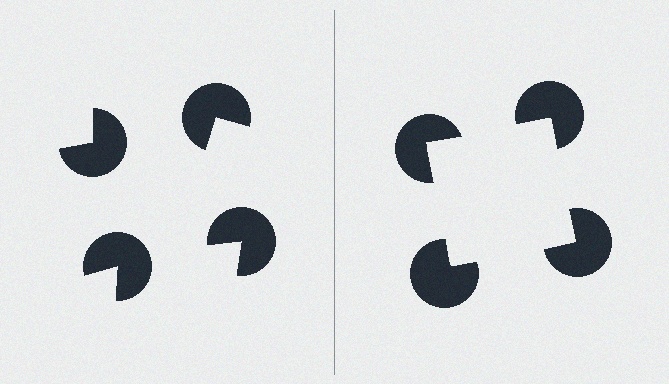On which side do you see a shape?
An illusory square appears on the right side. On the left side the wedge cuts are rotated, so no coherent shape forms.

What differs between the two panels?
The pac-man discs are positioned identically on both sides; only the wedge orientations differ. On the right they align to a square; on the left they are misaligned.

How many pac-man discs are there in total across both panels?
8 — 4 on each side.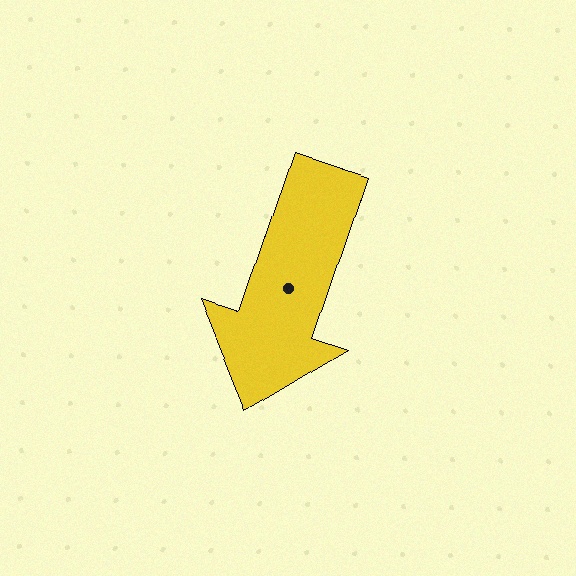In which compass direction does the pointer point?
South.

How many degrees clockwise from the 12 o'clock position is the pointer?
Approximately 199 degrees.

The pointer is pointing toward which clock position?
Roughly 7 o'clock.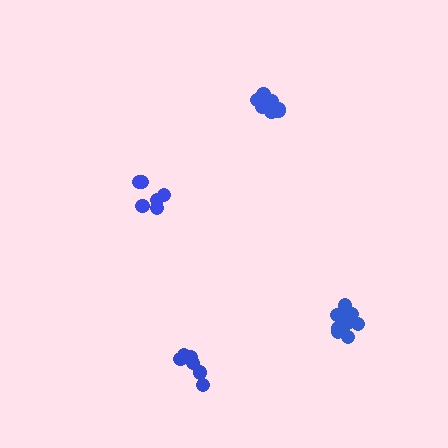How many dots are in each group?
Group 1: 11 dots, Group 2: 6 dots, Group 3: 6 dots, Group 4: 8 dots (31 total).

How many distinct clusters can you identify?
There are 4 distinct clusters.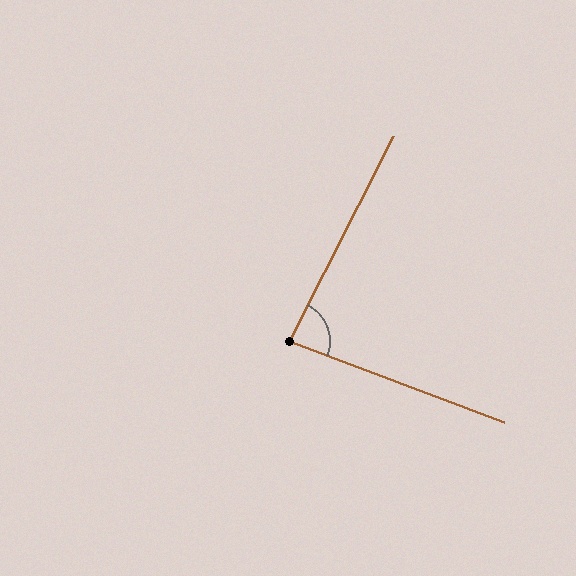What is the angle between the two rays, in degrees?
Approximately 84 degrees.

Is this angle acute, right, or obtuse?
It is acute.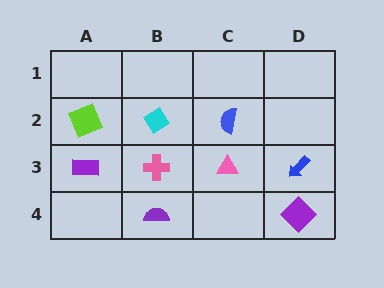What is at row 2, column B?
A cyan diamond.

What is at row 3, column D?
A blue arrow.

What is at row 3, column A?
A purple rectangle.